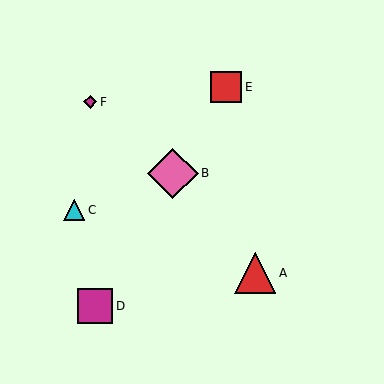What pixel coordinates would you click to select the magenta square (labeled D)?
Click at (95, 306) to select the magenta square D.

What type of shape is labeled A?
Shape A is a red triangle.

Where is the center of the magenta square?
The center of the magenta square is at (95, 306).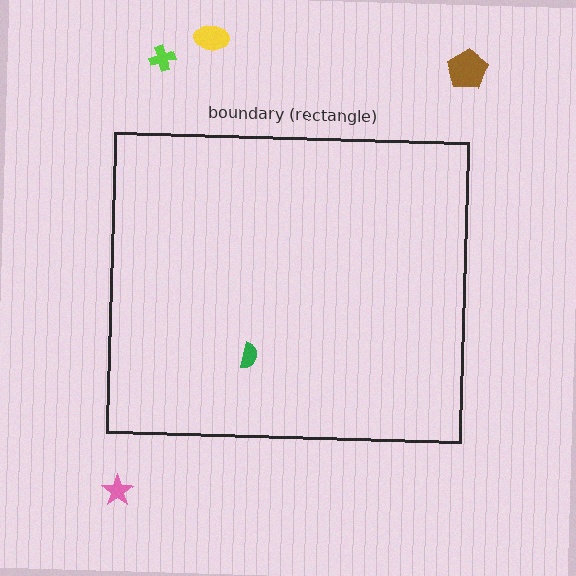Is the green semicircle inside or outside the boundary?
Inside.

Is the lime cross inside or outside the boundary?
Outside.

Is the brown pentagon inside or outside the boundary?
Outside.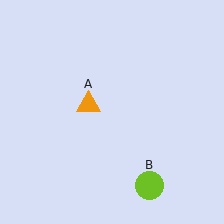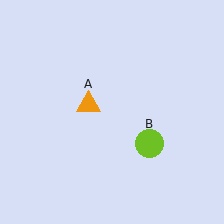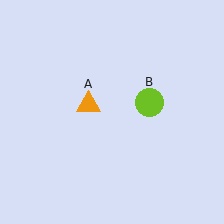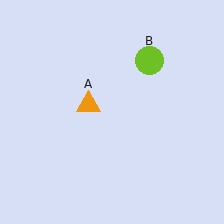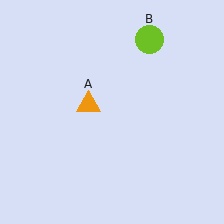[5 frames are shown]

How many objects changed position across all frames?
1 object changed position: lime circle (object B).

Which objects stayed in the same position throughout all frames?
Orange triangle (object A) remained stationary.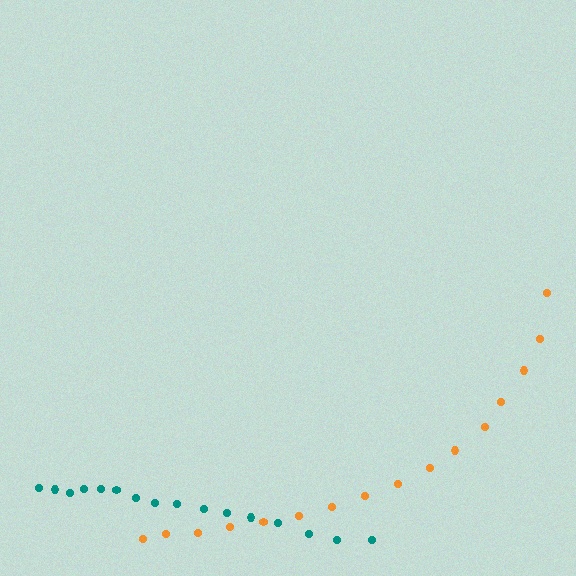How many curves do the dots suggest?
There are 2 distinct paths.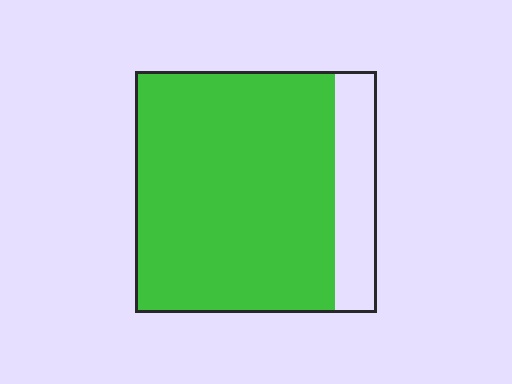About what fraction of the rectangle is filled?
About five sixths (5/6).